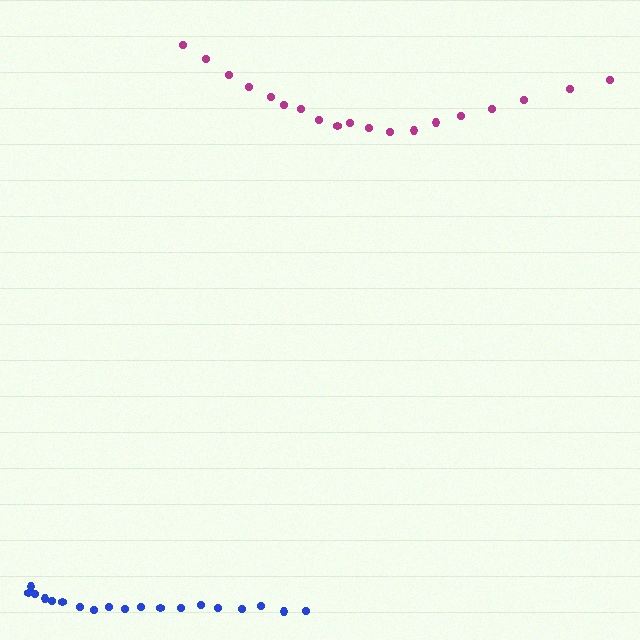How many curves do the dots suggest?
There are 2 distinct paths.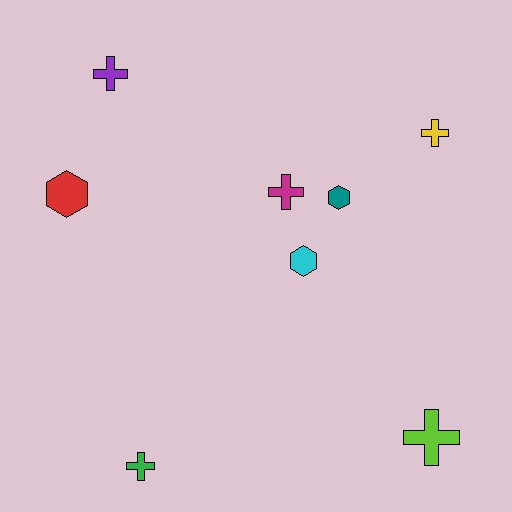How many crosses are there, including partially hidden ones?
There are 5 crosses.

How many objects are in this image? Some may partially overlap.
There are 8 objects.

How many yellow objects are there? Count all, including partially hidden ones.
There is 1 yellow object.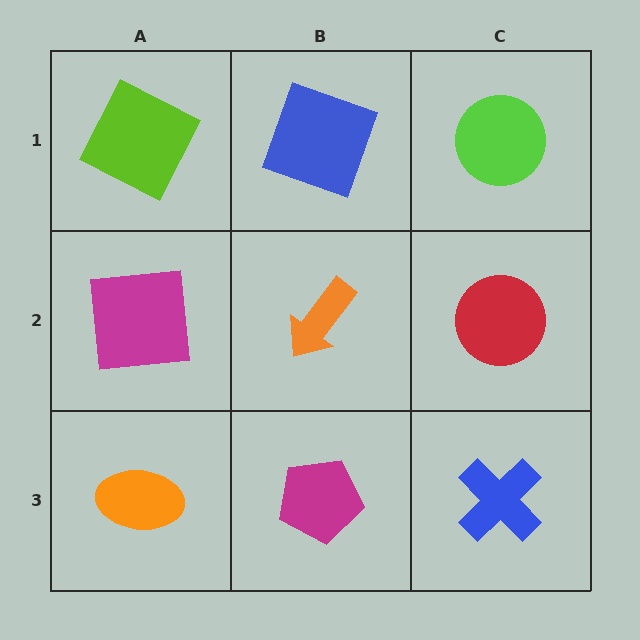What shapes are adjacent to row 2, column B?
A blue square (row 1, column B), a magenta pentagon (row 3, column B), a magenta square (row 2, column A), a red circle (row 2, column C).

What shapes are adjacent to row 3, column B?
An orange arrow (row 2, column B), an orange ellipse (row 3, column A), a blue cross (row 3, column C).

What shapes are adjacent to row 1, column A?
A magenta square (row 2, column A), a blue square (row 1, column B).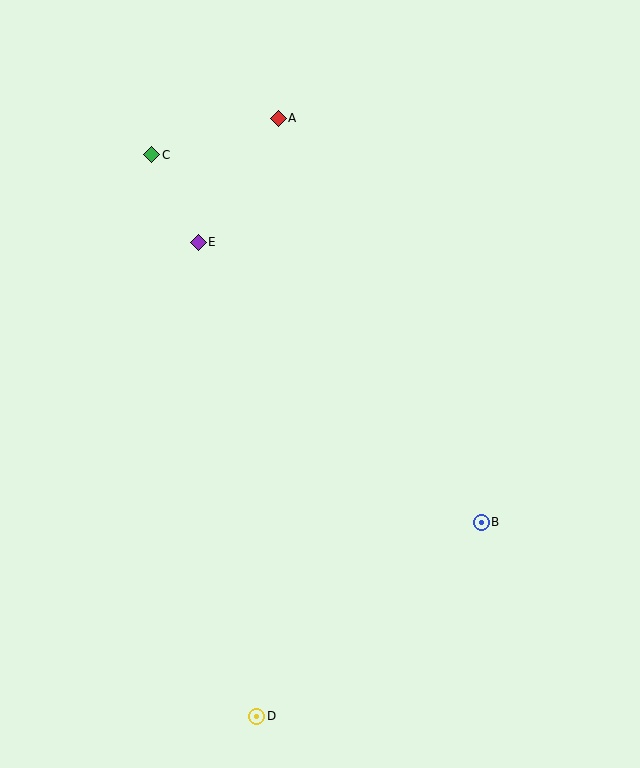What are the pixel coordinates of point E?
Point E is at (198, 242).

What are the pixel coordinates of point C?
Point C is at (152, 155).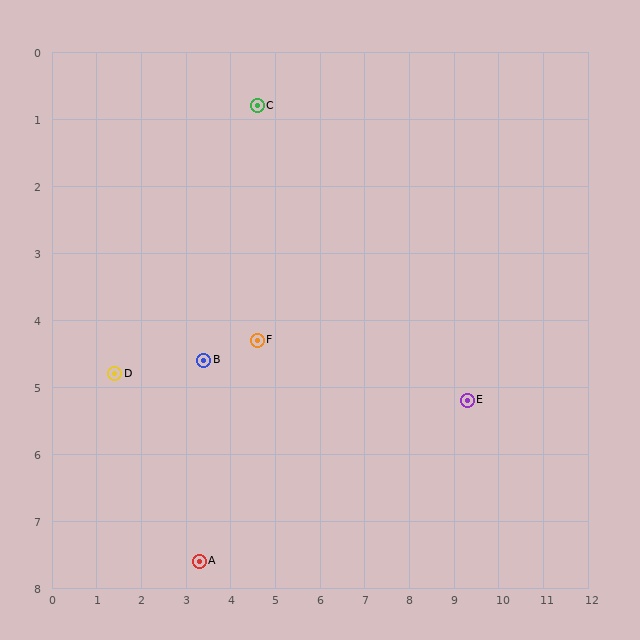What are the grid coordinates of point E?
Point E is at approximately (9.3, 5.2).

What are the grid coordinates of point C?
Point C is at approximately (4.6, 0.8).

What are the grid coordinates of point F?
Point F is at approximately (4.6, 4.3).